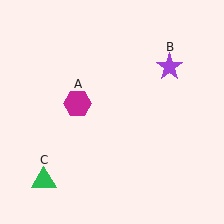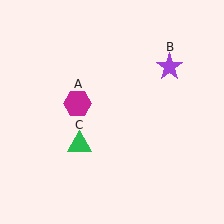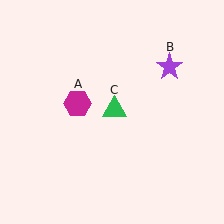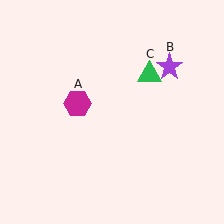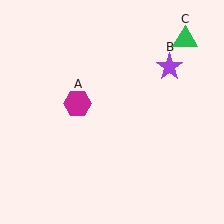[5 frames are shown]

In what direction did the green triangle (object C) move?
The green triangle (object C) moved up and to the right.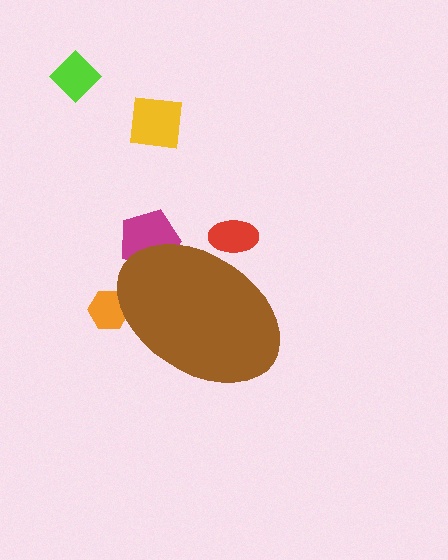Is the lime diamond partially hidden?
No, the lime diamond is fully visible.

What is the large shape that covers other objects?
A brown ellipse.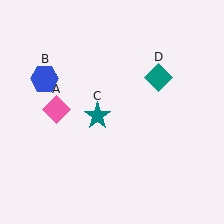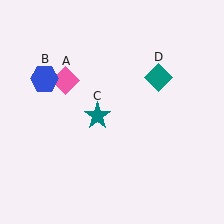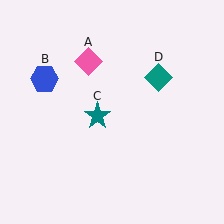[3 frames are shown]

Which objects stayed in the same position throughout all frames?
Blue hexagon (object B) and teal star (object C) and teal diamond (object D) remained stationary.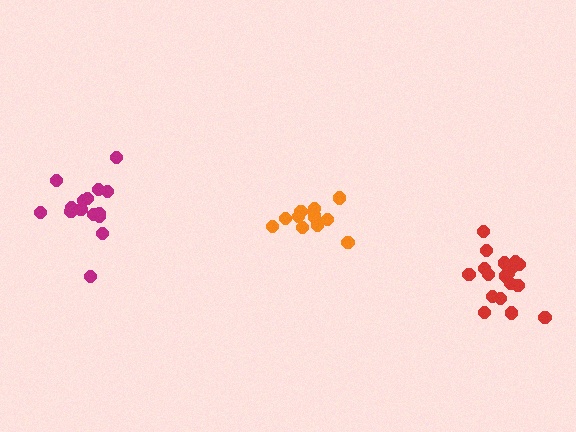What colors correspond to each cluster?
The clusters are colored: orange, magenta, red.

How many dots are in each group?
Group 1: 13 dots, Group 2: 16 dots, Group 3: 18 dots (47 total).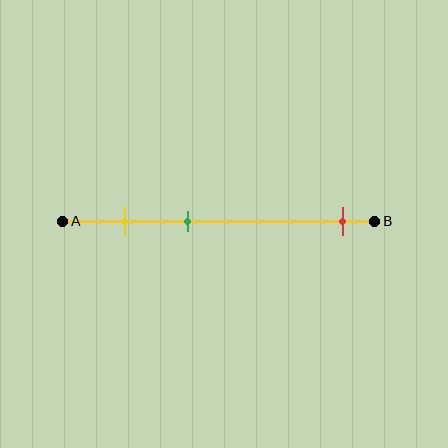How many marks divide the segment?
There are 3 marks dividing the segment.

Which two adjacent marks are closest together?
The yellow and green marks are the closest adjacent pair.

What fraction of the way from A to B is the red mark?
The red mark is approximately 90% (0.9) of the way from A to B.